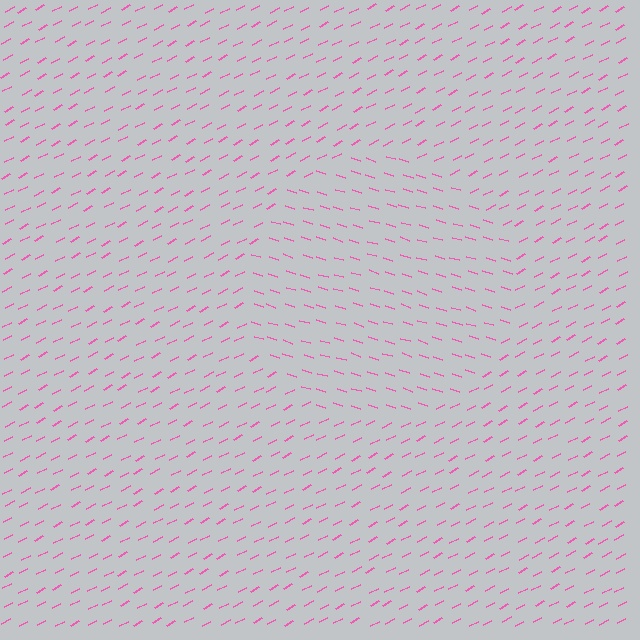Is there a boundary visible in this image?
Yes, there is a texture boundary formed by a change in line orientation.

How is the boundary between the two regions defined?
The boundary is defined purely by a change in line orientation (approximately 45 degrees difference). All lines are the same color and thickness.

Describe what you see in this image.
The image is filled with small pink line segments. A circle region in the image has lines oriented differently from the surrounding lines, creating a visible texture boundary.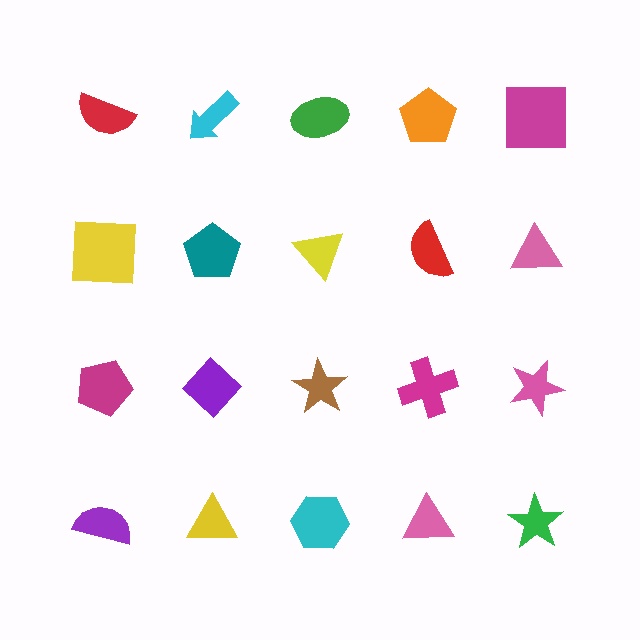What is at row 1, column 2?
A cyan arrow.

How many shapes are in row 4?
5 shapes.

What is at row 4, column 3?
A cyan hexagon.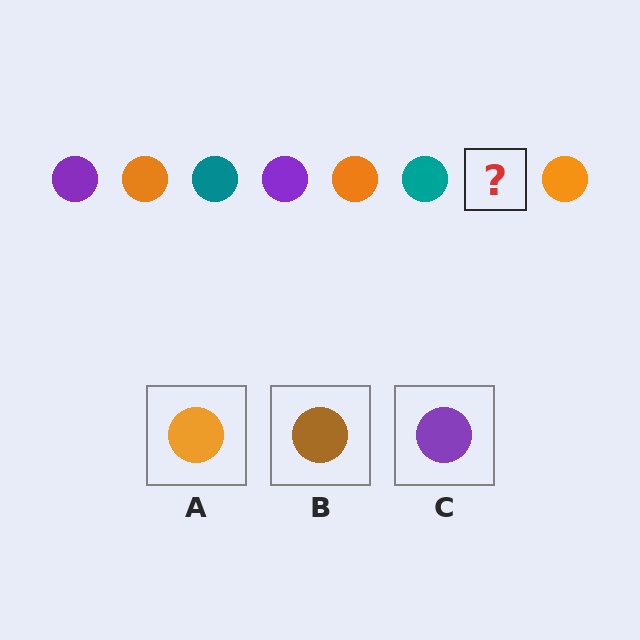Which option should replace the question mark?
Option C.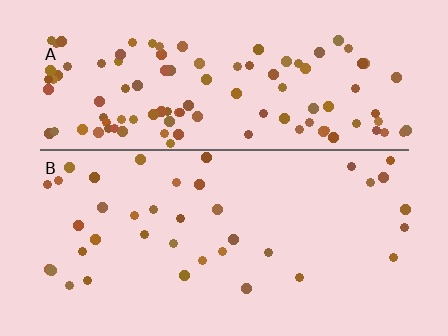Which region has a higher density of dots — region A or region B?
A (the top).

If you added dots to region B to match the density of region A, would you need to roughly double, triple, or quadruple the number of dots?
Approximately triple.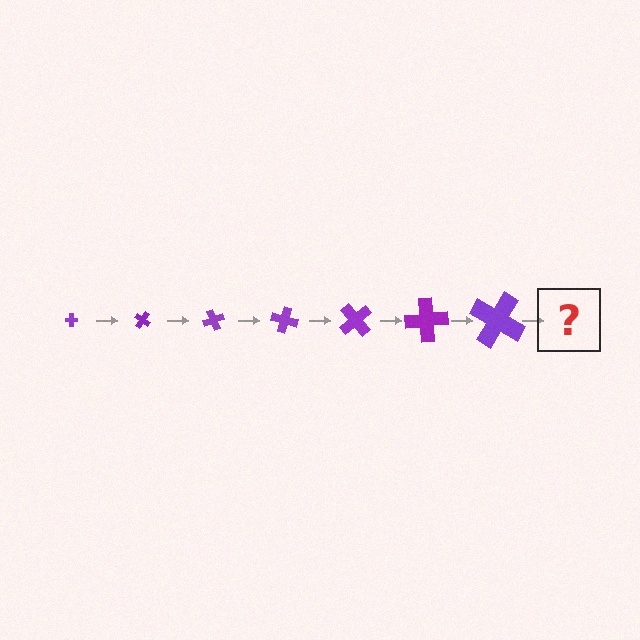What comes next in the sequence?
The next element should be a cross, larger than the previous one and rotated 245 degrees from the start.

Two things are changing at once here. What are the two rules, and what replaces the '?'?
The two rules are that the cross grows larger each step and it rotates 35 degrees each step. The '?' should be a cross, larger than the previous one and rotated 245 degrees from the start.